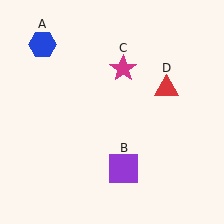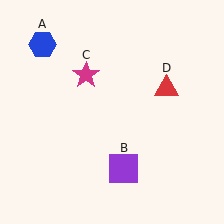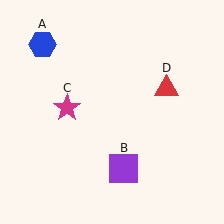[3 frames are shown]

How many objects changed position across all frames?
1 object changed position: magenta star (object C).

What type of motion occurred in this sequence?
The magenta star (object C) rotated counterclockwise around the center of the scene.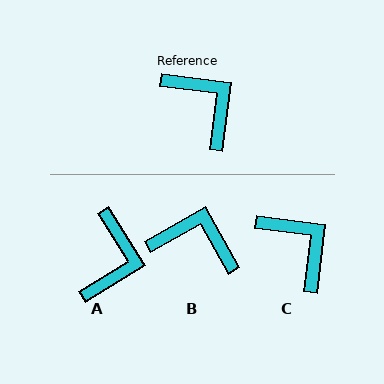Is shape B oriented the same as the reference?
No, it is off by about 37 degrees.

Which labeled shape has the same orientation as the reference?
C.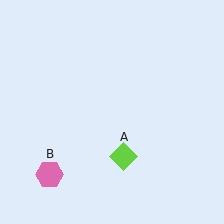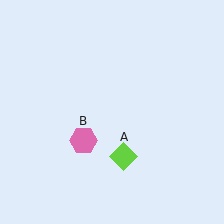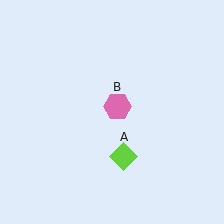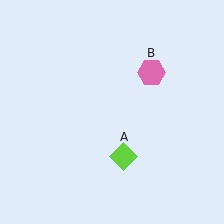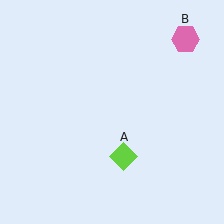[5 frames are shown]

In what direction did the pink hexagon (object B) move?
The pink hexagon (object B) moved up and to the right.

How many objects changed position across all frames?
1 object changed position: pink hexagon (object B).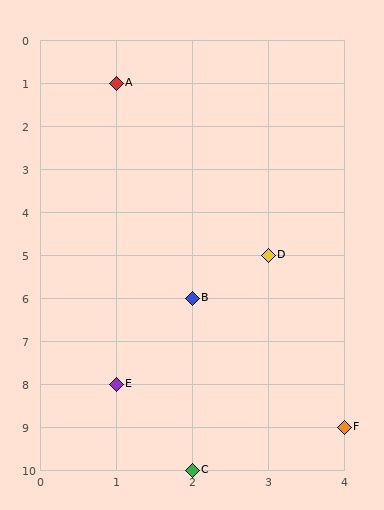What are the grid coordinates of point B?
Point B is at grid coordinates (2, 6).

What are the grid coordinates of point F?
Point F is at grid coordinates (4, 9).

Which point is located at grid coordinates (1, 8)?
Point E is at (1, 8).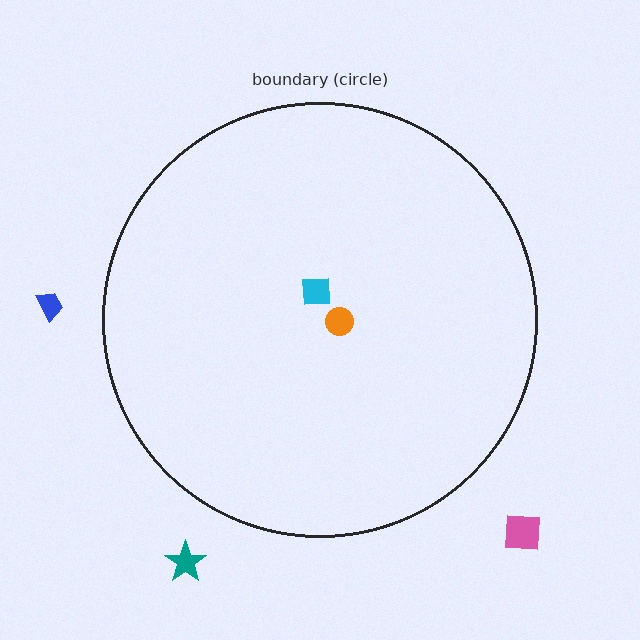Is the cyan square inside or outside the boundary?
Inside.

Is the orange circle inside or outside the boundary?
Inside.